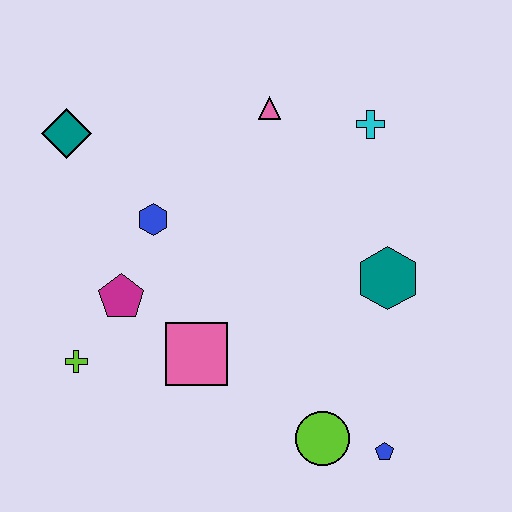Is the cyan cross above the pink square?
Yes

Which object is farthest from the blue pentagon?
The teal diamond is farthest from the blue pentagon.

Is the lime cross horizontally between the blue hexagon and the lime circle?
No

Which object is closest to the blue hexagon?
The magenta pentagon is closest to the blue hexagon.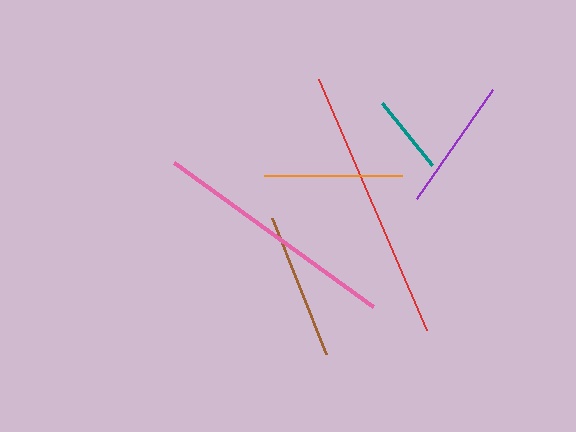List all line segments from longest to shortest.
From longest to shortest: red, pink, brown, orange, purple, teal.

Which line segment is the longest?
The red line is the longest at approximately 273 pixels.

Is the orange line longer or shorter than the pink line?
The pink line is longer than the orange line.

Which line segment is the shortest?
The teal line is the shortest at approximately 80 pixels.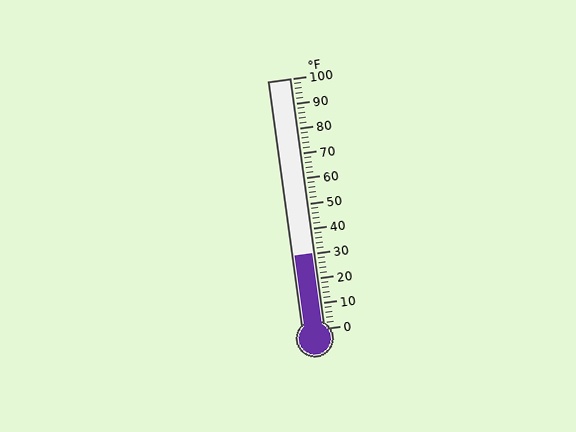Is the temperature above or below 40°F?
The temperature is below 40°F.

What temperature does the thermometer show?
The thermometer shows approximately 30°F.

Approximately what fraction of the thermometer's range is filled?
The thermometer is filled to approximately 30% of its range.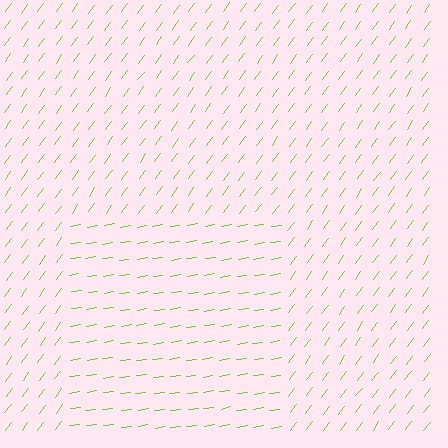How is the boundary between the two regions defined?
The boundary is defined purely by a change in line orientation (approximately 45 degrees difference). All lines are the same color and thickness.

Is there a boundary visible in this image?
Yes, there is a texture boundary formed by a change in line orientation.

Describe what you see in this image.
The image is filled with small lime line segments. A rectangle region in the image has lines oriented differently from the surrounding lines, creating a visible texture boundary.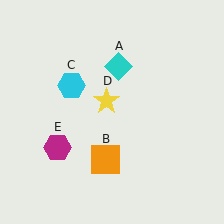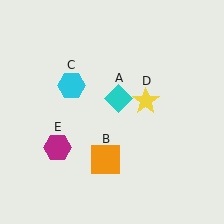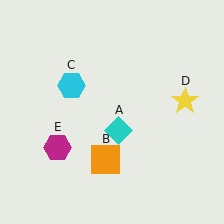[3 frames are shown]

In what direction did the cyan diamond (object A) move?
The cyan diamond (object A) moved down.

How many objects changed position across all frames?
2 objects changed position: cyan diamond (object A), yellow star (object D).